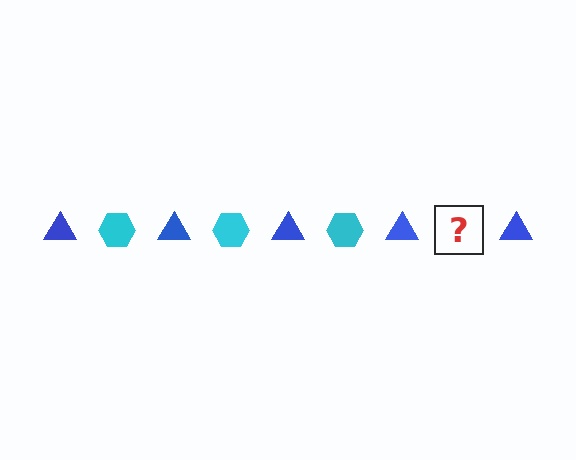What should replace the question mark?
The question mark should be replaced with a cyan hexagon.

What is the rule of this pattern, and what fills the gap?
The rule is that the pattern alternates between blue triangle and cyan hexagon. The gap should be filled with a cyan hexagon.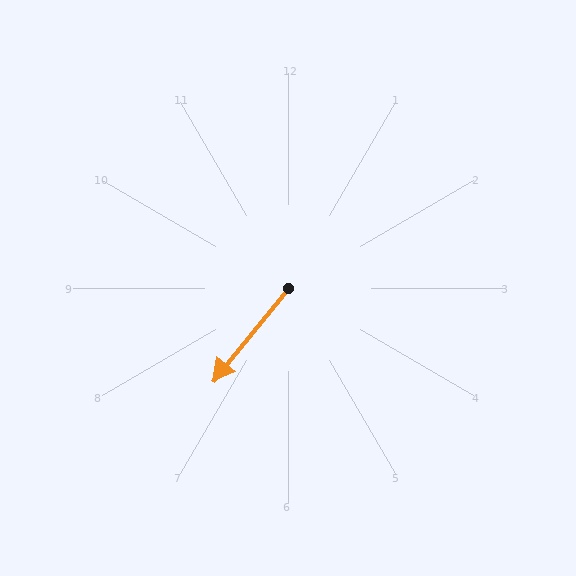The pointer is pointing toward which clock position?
Roughly 7 o'clock.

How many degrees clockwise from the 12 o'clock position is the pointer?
Approximately 219 degrees.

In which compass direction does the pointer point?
Southwest.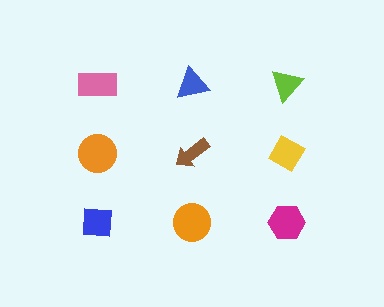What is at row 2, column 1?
An orange circle.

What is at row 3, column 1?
A blue square.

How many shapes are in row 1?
3 shapes.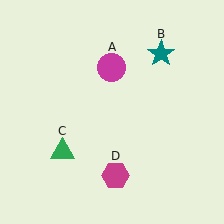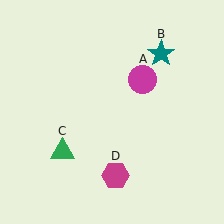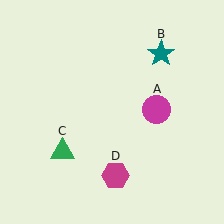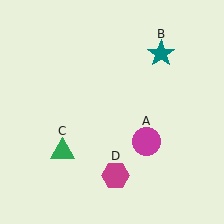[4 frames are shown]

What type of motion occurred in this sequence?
The magenta circle (object A) rotated clockwise around the center of the scene.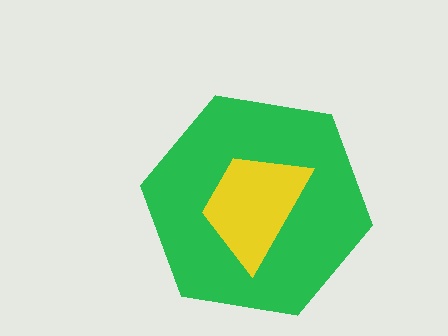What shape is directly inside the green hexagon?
The yellow trapezoid.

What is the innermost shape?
The yellow trapezoid.